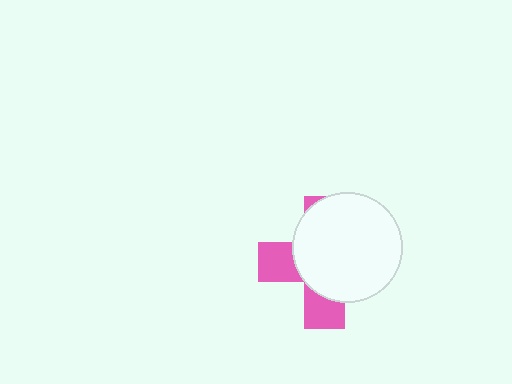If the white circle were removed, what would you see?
You would see the complete pink cross.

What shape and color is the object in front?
The object in front is a white circle.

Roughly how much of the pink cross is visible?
A small part of it is visible (roughly 33%).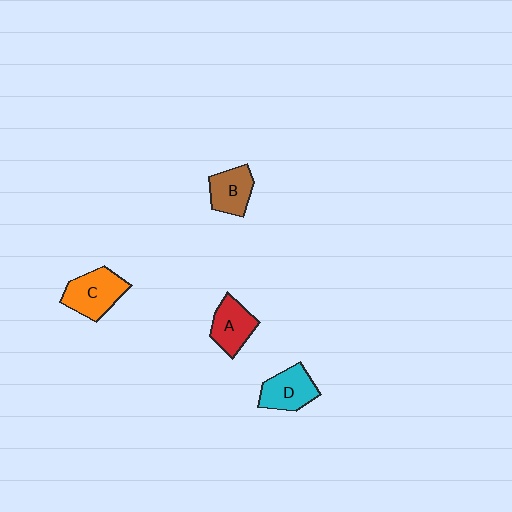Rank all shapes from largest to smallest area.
From largest to smallest: C (orange), D (cyan), A (red), B (brown).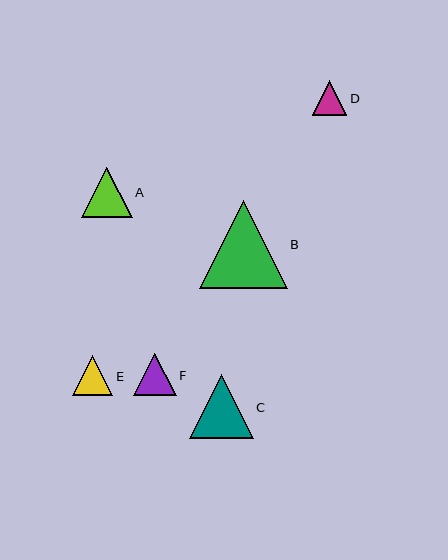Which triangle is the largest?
Triangle B is the largest with a size of approximately 88 pixels.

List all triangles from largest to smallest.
From largest to smallest: B, C, A, F, E, D.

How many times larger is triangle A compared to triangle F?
Triangle A is approximately 1.2 times the size of triangle F.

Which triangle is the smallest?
Triangle D is the smallest with a size of approximately 35 pixels.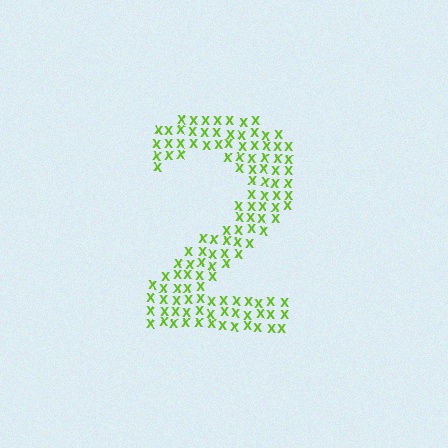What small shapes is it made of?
It is made of small letter X's.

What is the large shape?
The large shape is the digit 2.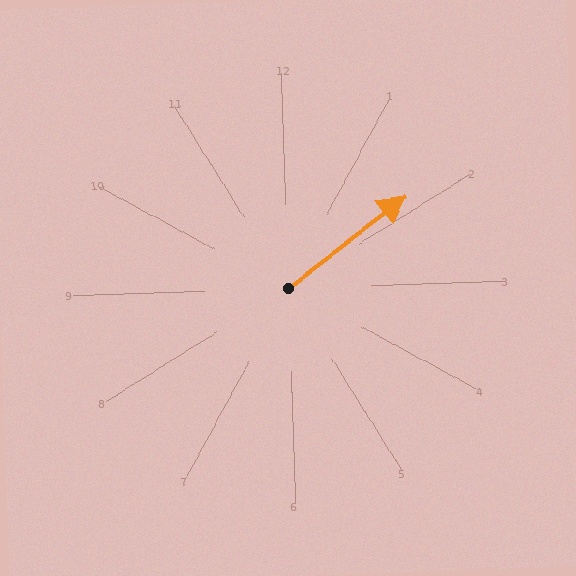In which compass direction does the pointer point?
Northeast.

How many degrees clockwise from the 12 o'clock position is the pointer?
Approximately 54 degrees.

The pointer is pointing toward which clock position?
Roughly 2 o'clock.